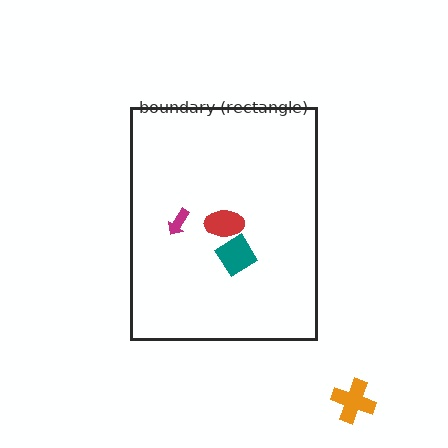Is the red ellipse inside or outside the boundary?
Inside.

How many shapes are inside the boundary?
3 inside, 1 outside.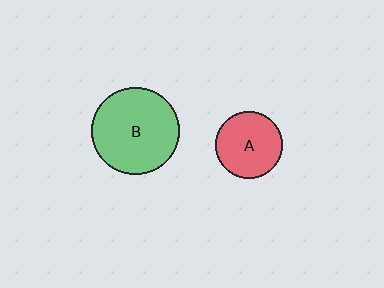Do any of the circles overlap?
No, none of the circles overlap.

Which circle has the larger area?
Circle B (green).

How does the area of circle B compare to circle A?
Approximately 1.7 times.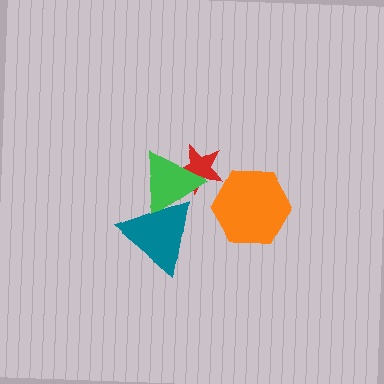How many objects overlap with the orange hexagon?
0 objects overlap with the orange hexagon.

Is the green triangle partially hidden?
Yes, it is partially covered by another shape.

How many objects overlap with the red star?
1 object overlaps with the red star.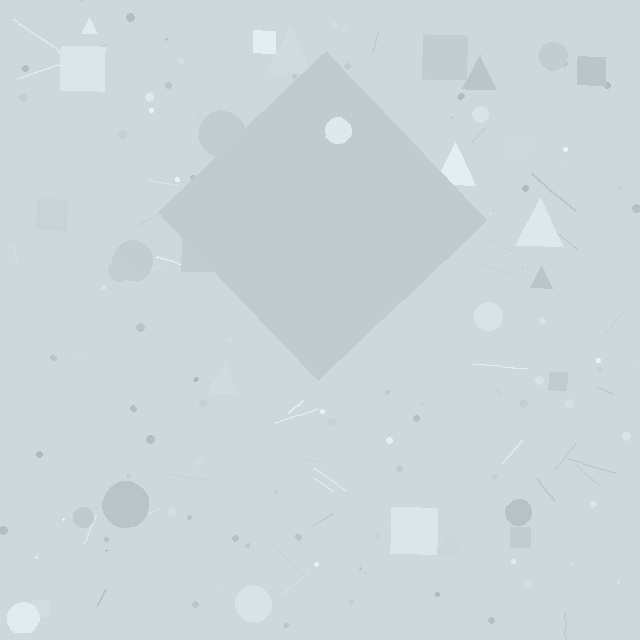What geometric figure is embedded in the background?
A diamond is embedded in the background.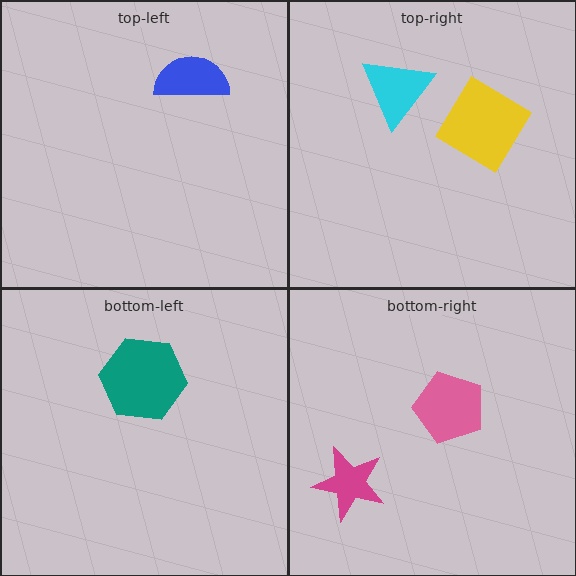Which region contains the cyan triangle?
The top-right region.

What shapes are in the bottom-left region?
The teal hexagon.